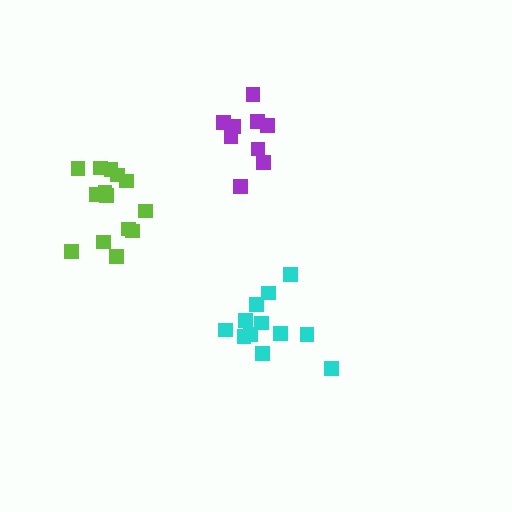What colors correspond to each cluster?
The clusters are colored: lime, cyan, purple.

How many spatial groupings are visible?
There are 3 spatial groupings.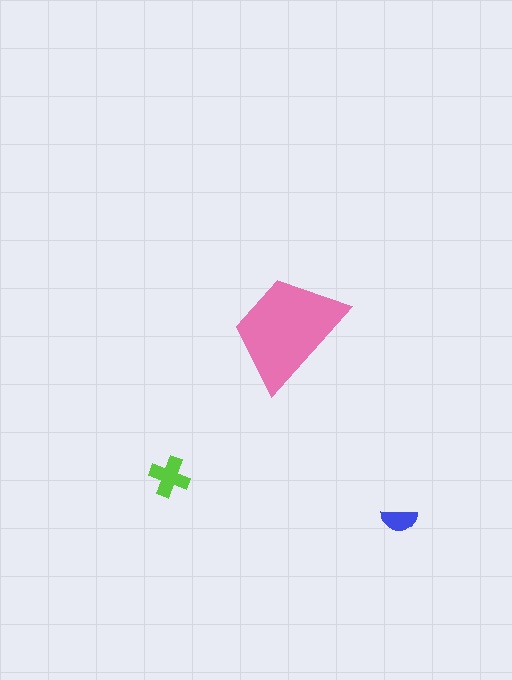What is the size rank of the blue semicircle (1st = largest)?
3rd.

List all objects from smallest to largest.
The blue semicircle, the lime cross, the pink trapezoid.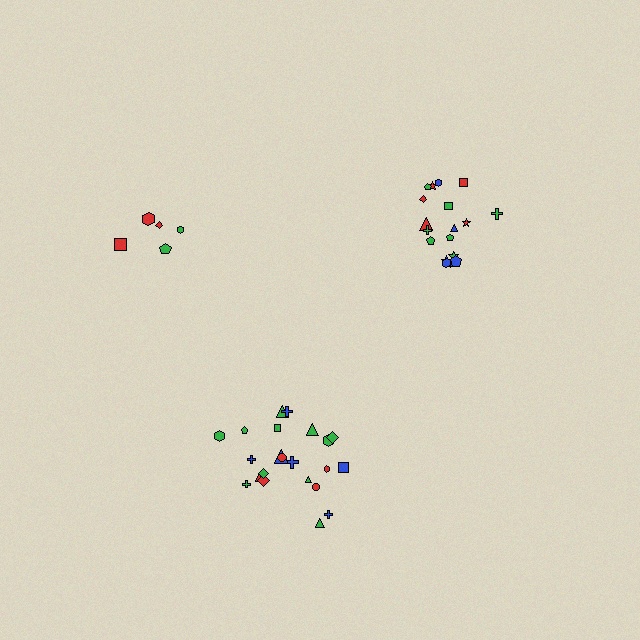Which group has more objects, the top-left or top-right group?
The top-right group.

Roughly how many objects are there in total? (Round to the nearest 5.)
Roughly 45 objects in total.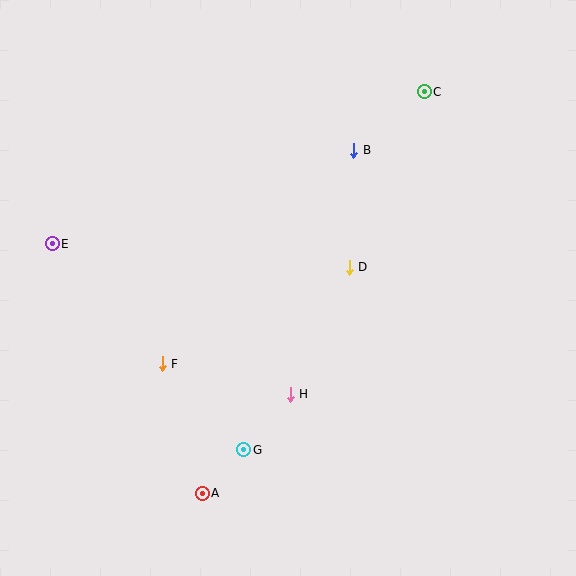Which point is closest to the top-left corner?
Point E is closest to the top-left corner.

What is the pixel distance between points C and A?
The distance between C and A is 459 pixels.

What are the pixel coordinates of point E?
Point E is at (52, 244).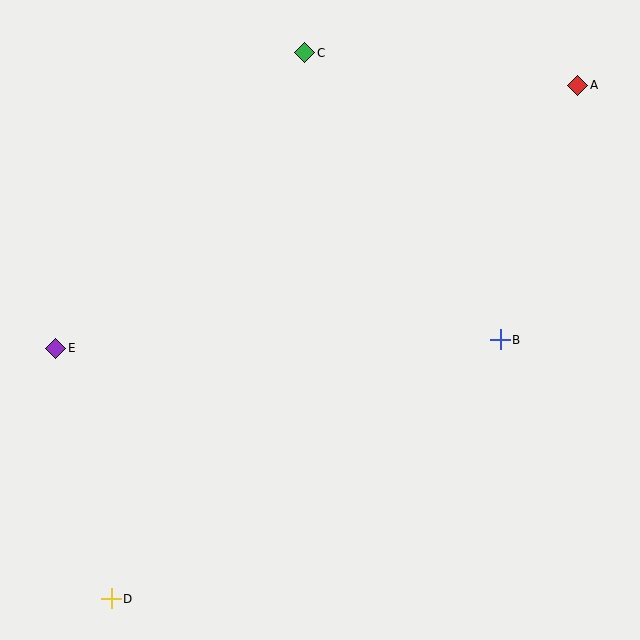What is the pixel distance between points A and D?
The distance between A and D is 694 pixels.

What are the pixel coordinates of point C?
Point C is at (305, 53).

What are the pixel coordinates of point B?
Point B is at (500, 340).